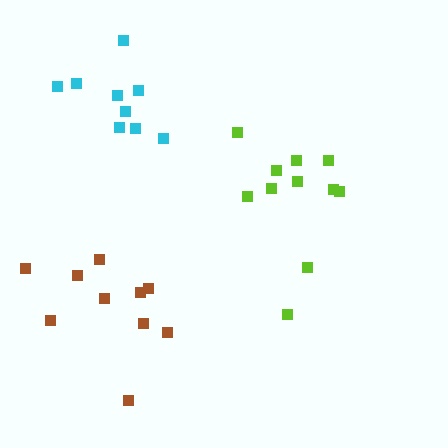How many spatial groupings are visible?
There are 3 spatial groupings.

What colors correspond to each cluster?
The clusters are colored: lime, brown, cyan.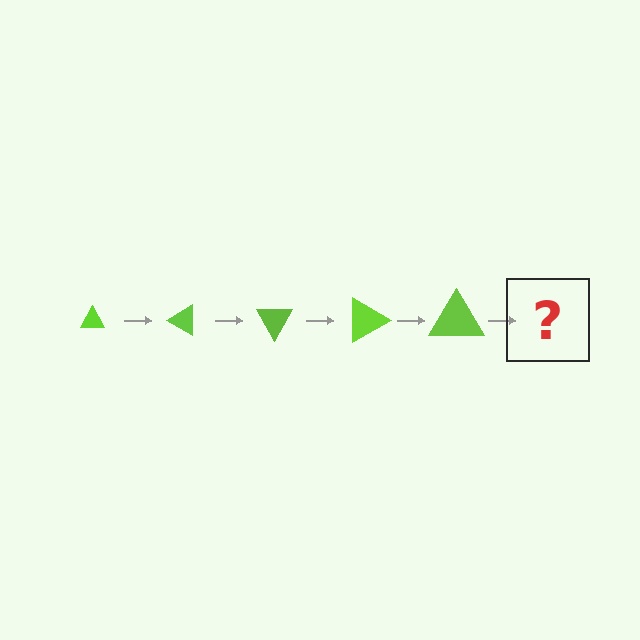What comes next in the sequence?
The next element should be a triangle, larger than the previous one and rotated 150 degrees from the start.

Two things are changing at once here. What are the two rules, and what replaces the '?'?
The two rules are that the triangle grows larger each step and it rotates 30 degrees each step. The '?' should be a triangle, larger than the previous one and rotated 150 degrees from the start.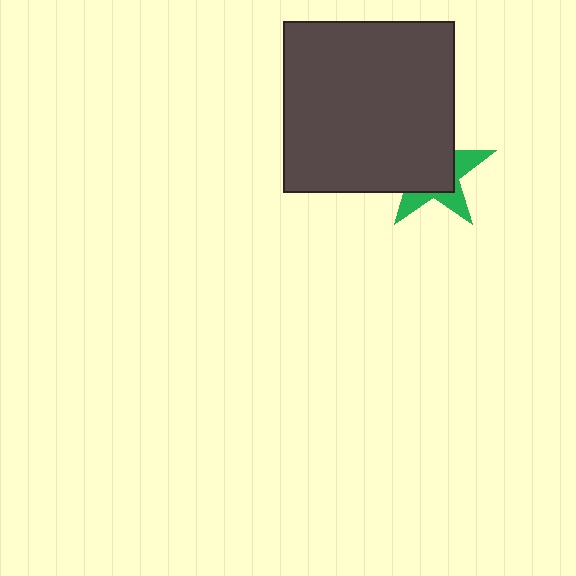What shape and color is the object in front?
The object in front is a dark gray square.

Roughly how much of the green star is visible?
A small part of it is visible (roughly 36%).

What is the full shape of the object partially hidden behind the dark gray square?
The partially hidden object is a green star.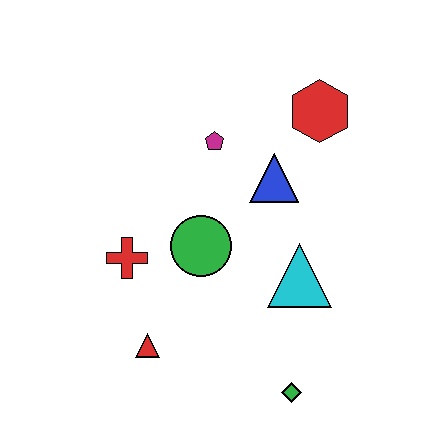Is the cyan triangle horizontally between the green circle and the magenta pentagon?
No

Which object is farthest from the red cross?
The red hexagon is farthest from the red cross.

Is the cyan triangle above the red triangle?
Yes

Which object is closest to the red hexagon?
The blue triangle is closest to the red hexagon.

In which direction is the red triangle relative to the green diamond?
The red triangle is to the left of the green diamond.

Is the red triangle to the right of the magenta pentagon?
No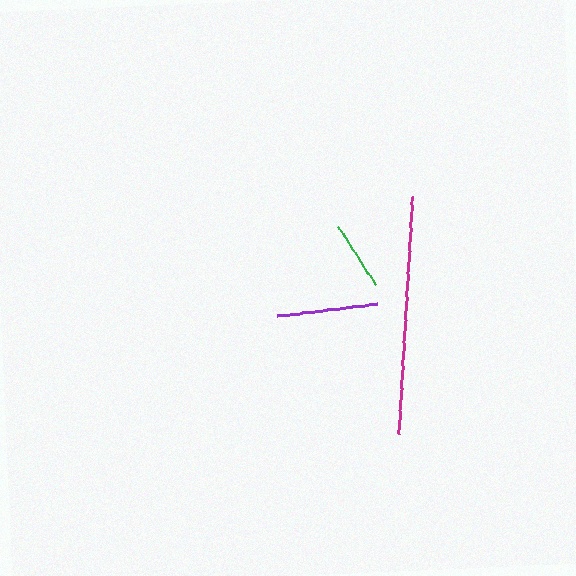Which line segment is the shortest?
The green line is the shortest at approximately 69 pixels.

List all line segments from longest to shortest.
From longest to shortest: magenta, purple, green.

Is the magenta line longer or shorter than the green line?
The magenta line is longer than the green line.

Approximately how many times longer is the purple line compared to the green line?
The purple line is approximately 1.5 times the length of the green line.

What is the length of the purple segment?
The purple segment is approximately 101 pixels long.